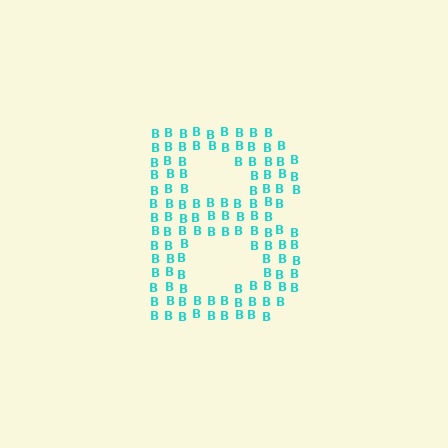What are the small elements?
The small elements are letter B's.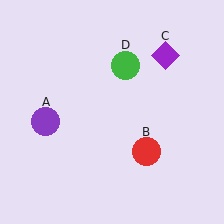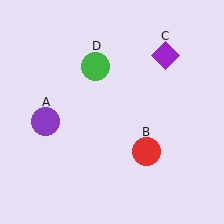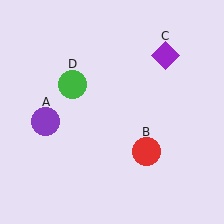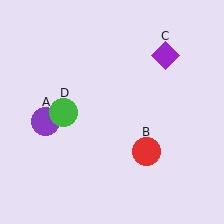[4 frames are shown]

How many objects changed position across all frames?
1 object changed position: green circle (object D).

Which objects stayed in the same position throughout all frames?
Purple circle (object A) and red circle (object B) and purple diamond (object C) remained stationary.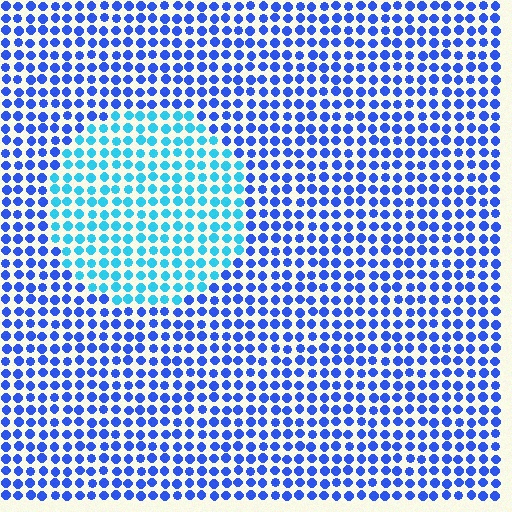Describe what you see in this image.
The image is filled with small blue elements in a uniform arrangement. A circle-shaped region is visible where the elements are tinted to a slightly different hue, forming a subtle color boundary.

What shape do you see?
I see a circle.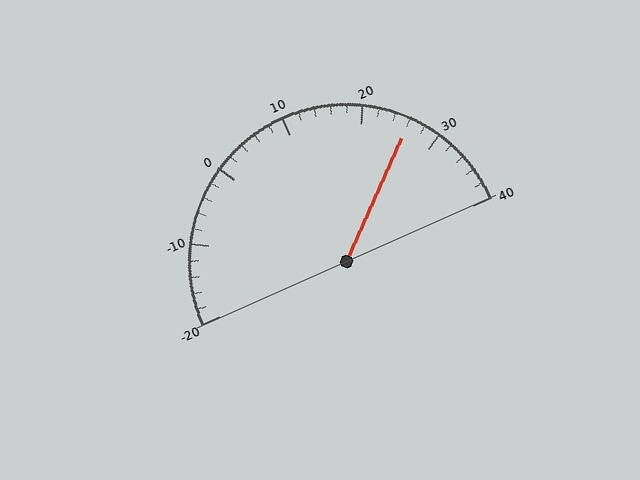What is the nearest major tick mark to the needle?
The nearest major tick mark is 30.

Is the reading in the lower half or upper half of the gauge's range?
The reading is in the upper half of the range (-20 to 40).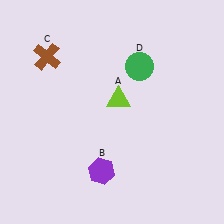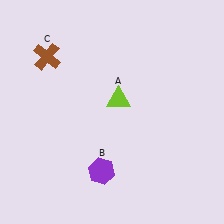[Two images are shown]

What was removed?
The green circle (D) was removed in Image 2.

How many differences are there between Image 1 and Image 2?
There is 1 difference between the two images.